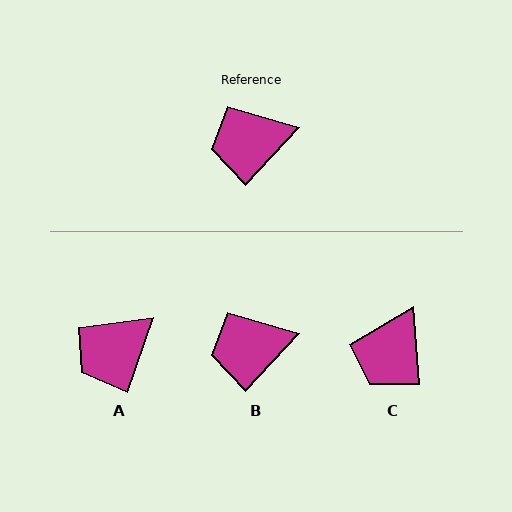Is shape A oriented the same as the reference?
No, it is off by about 24 degrees.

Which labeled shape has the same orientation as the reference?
B.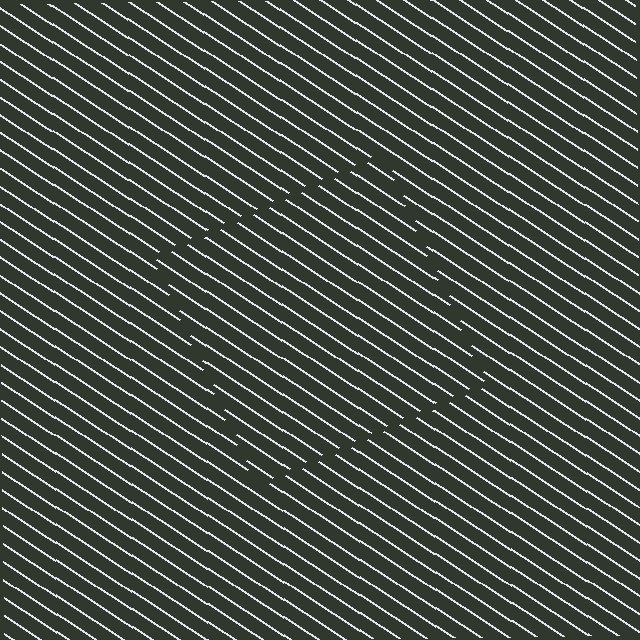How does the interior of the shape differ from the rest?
The interior of the shape contains the same grating, shifted by half a period — the contour is defined by the phase discontinuity where line-ends from the inner and outer gratings abut.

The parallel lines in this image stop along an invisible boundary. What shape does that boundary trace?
An illusory square. The interior of the shape contains the same grating, shifted by half a period — the contour is defined by the phase discontinuity where line-ends from the inner and outer gratings abut.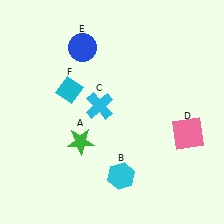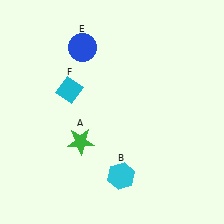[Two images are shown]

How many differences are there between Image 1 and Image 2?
There are 2 differences between the two images.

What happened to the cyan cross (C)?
The cyan cross (C) was removed in Image 2. It was in the top-left area of Image 1.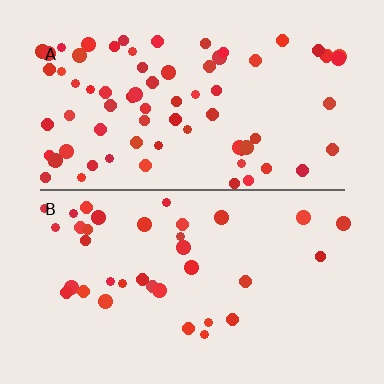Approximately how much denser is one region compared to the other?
Approximately 2.1× — region A over region B.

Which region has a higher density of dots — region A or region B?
A (the top).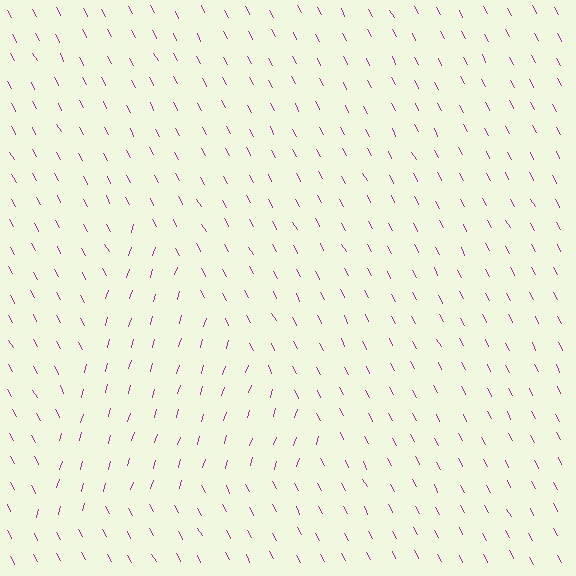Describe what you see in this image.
The image is filled with small magenta line segments. A triangle region in the image has lines oriented differently from the surrounding lines, creating a visible texture boundary.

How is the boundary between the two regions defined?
The boundary is defined purely by a change in line orientation (approximately 45 degrees difference). All lines are the same color and thickness.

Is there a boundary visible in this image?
Yes, there is a texture boundary formed by a change in line orientation.